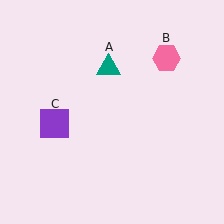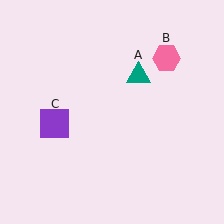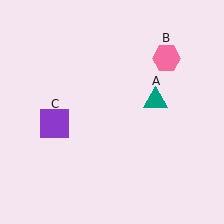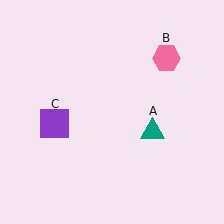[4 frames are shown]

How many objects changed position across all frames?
1 object changed position: teal triangle (object A).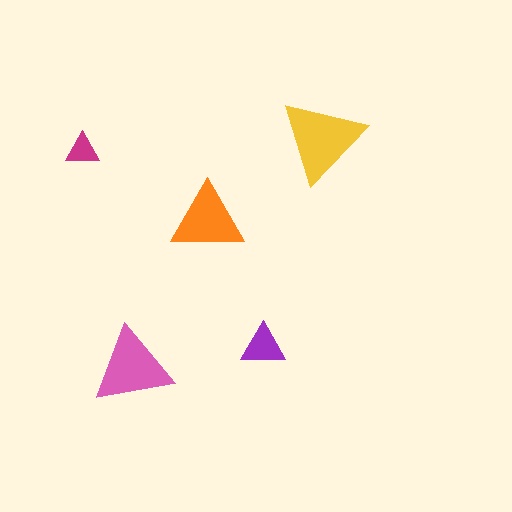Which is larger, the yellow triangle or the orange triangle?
The yellow one.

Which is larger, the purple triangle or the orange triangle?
The orange one.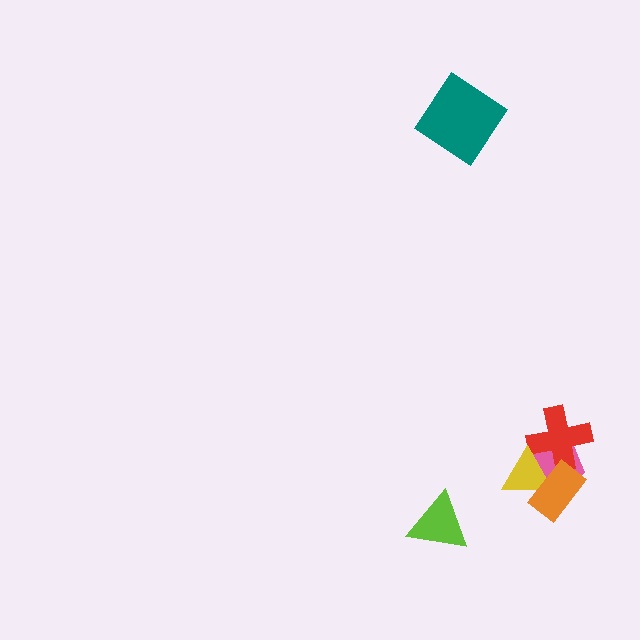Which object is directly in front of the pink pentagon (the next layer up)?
The red cross is directly in front of the pink pentagon.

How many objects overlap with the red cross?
3 objects overlap with the red cross.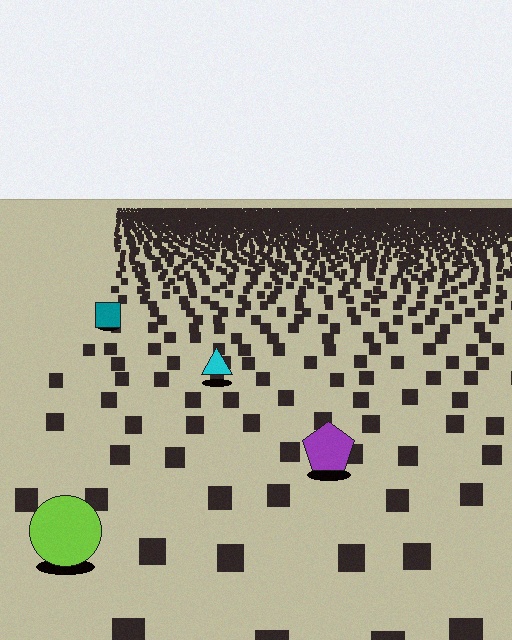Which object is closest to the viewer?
The lime circle is closest. The texture marks near it are larger and more spread out.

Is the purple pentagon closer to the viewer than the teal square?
Yes. The purple pentagon is closer — you can tell from the texture gradient: the ground texture is coarser near it.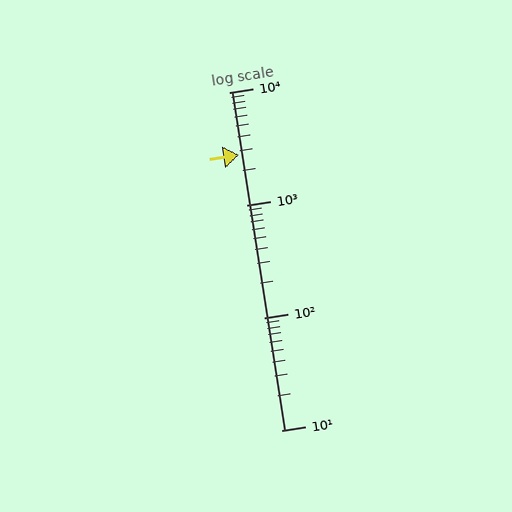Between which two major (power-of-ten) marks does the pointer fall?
The pointer is between 1000 and 10000.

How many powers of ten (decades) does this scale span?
The scale spans 3 decades, from 10 to 10000.